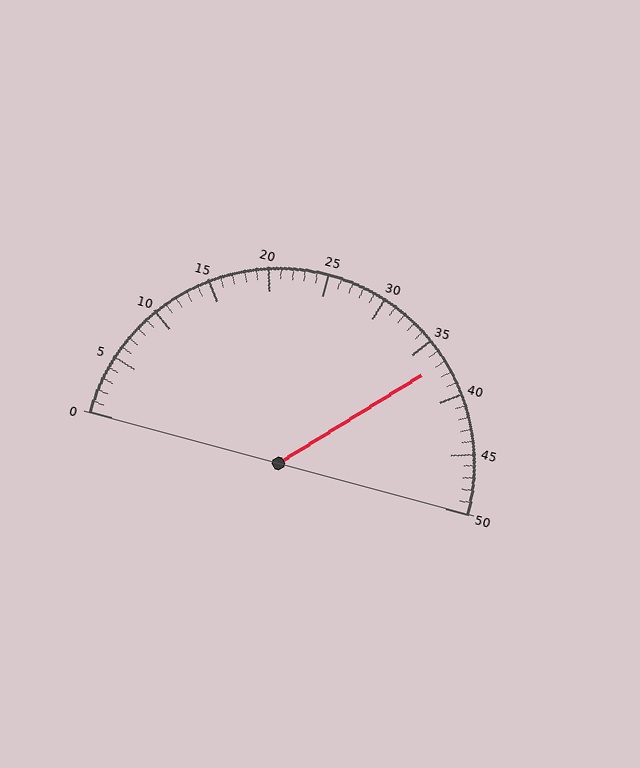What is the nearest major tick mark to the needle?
The nearest major tick mark is 35.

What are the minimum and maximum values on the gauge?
The gauge ranges from 0 to 50.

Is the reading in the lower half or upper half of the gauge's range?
The reading is in the upper half of the range (0 to 50).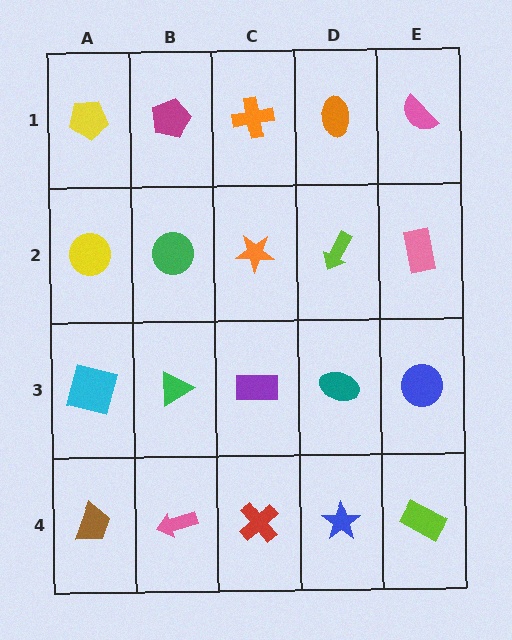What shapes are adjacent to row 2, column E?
A pink semicircle (row 1, column E), a blue circle (row 3, column E), a lime arrow (row 2, column D).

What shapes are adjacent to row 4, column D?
A teal ellipse (row 3, column D), a red cross (row 4, column C), a lime rectangle (row 4, column E).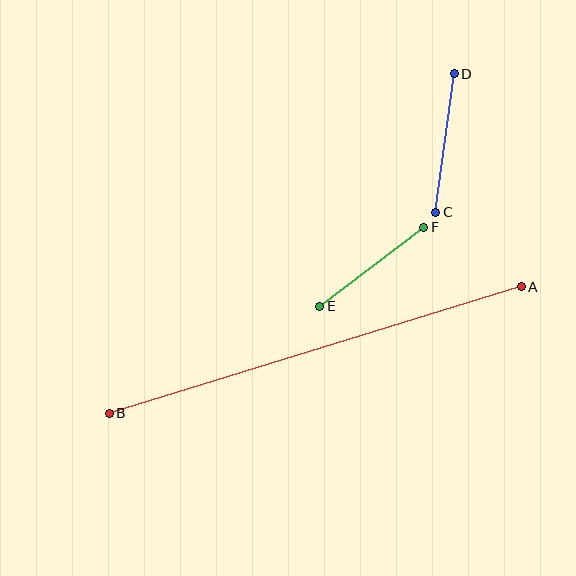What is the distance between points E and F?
The distance is approximately 130 pixels.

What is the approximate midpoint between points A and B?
The midpoint is at approximately (315, 350) pixels.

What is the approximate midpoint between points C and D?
The midpoint is at approximately (445, 143) pixels.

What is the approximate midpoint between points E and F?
The midpoint is at approximately (372, 267) pixels.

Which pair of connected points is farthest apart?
Points A and B are farthest apart.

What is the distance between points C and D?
The distance is approximately 139 pixels.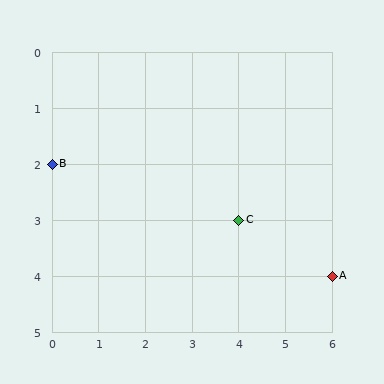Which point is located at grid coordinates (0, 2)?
Point B is at (0, 2).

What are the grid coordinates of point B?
Point B is at grid coordinates (0, 2).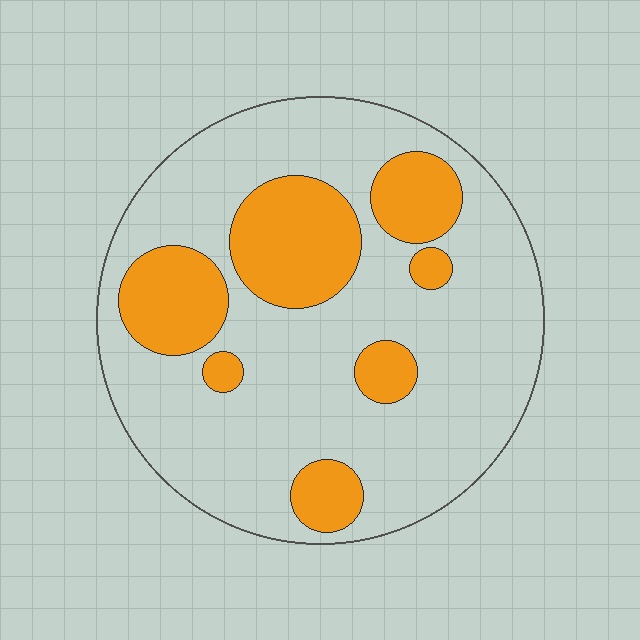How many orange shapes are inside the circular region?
7.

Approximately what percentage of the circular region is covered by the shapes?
Approximately 25%.